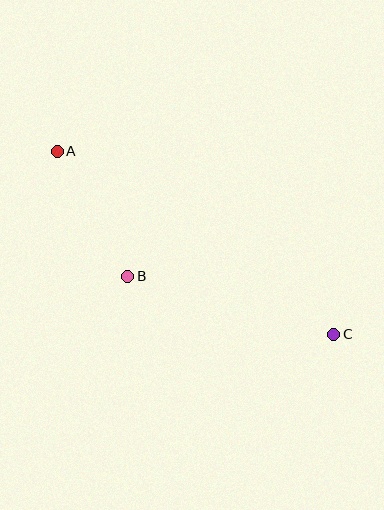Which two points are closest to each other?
Points A and B are closest to each other.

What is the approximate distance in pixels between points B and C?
The distance between B and C is approximately 214 pixels.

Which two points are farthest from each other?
Points A and C are farthest from each other.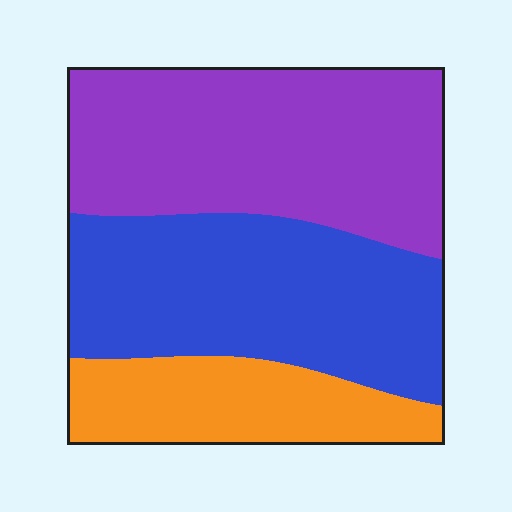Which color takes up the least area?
Orange, at roughly 20%.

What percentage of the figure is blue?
Blue takes up between a third and a half of the figure.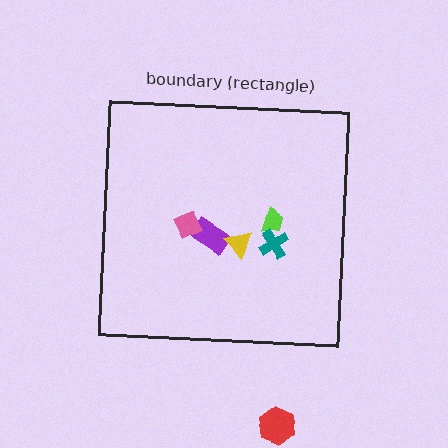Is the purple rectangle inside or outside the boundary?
Inside.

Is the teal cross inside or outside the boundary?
Inside.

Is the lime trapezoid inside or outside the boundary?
Inside.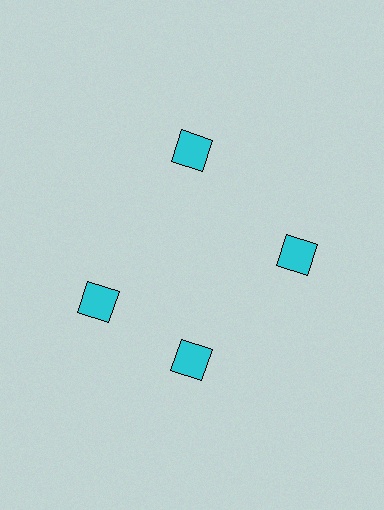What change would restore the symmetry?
The symmetry would be restored by rotating it back into even spacing with its neighbors so that all 4 squares sit at equal angles and equal distance from the center.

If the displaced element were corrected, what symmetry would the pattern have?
It would have 4-fold rotational symmetry — the pattern would map onto itself every 90 degrees.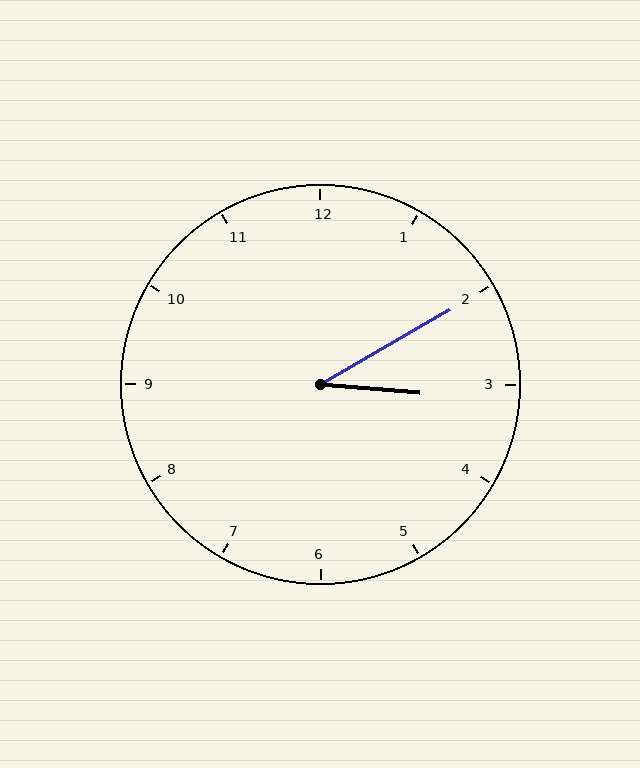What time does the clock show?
3:10.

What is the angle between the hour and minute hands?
Approximately 35 degrees.